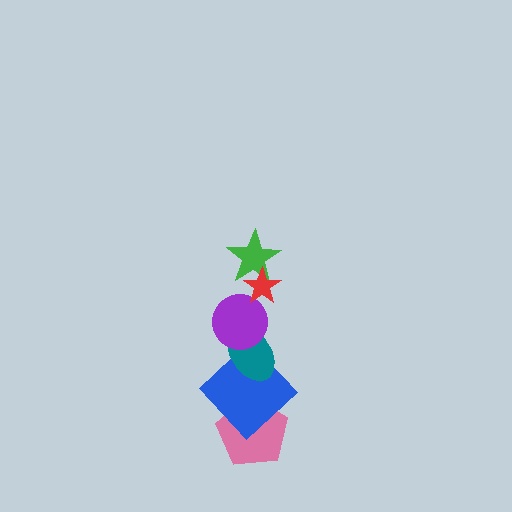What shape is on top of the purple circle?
The green star is on top of the purple circle.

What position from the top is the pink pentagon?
The pink pentagon is 6th from the top.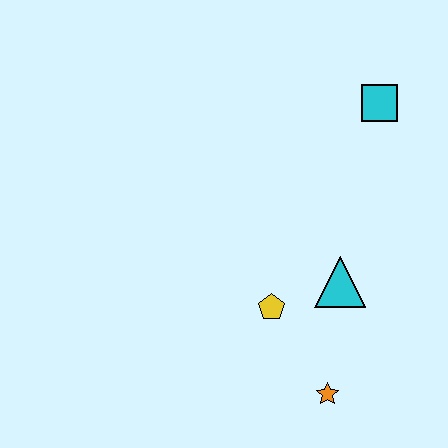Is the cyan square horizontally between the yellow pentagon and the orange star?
No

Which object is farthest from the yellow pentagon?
The cyan square is farthest from the yellow pentagon.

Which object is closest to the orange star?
The yellow pentagon is closest to the orange star.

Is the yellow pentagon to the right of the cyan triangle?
No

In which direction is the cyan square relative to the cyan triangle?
The cyan square is above the cyan triangle.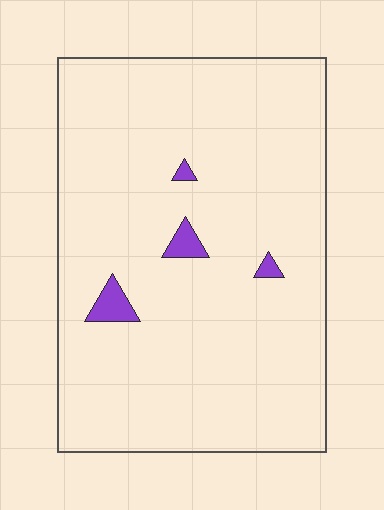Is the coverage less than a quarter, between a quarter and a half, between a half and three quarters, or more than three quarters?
Less than a quarter.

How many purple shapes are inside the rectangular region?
4.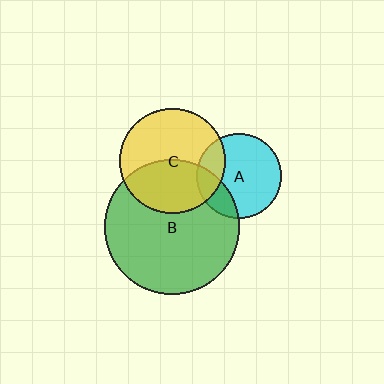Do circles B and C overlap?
Yes.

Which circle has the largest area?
Circle B (green).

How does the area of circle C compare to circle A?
Approximately 1.5 times.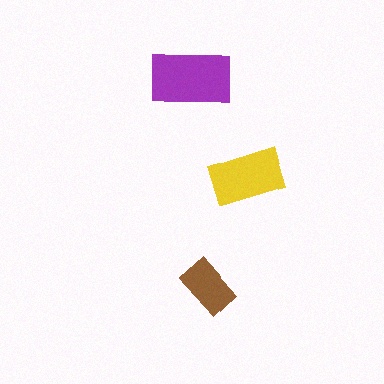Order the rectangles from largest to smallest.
the purple one, the yellow one, the brown one.